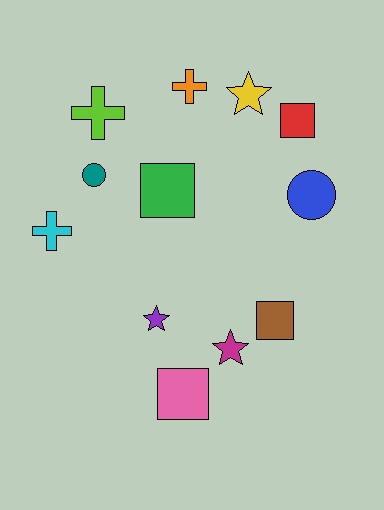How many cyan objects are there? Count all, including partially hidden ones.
There is 1 cyan object.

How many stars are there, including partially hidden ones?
There are 3 stars.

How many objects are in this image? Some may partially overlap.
There are 12 objects.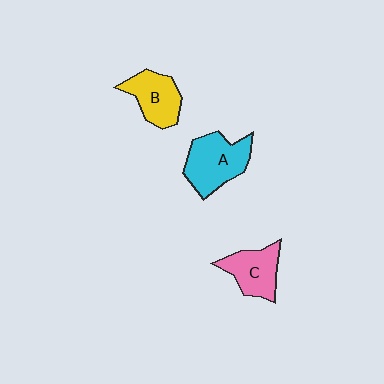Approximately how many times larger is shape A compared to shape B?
Approximately 1.3 times.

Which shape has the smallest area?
Shape C (pink).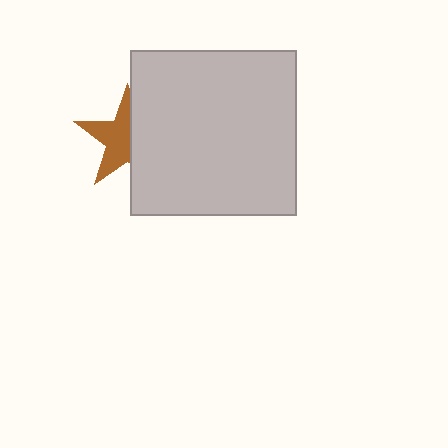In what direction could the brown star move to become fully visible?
The brown star could move left. That would shift it out from behind the light gray square entirely.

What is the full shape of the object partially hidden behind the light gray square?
The partially hidden object is a brown star.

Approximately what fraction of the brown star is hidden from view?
Roughly 46% of the brown star is hidden behind the light gray square.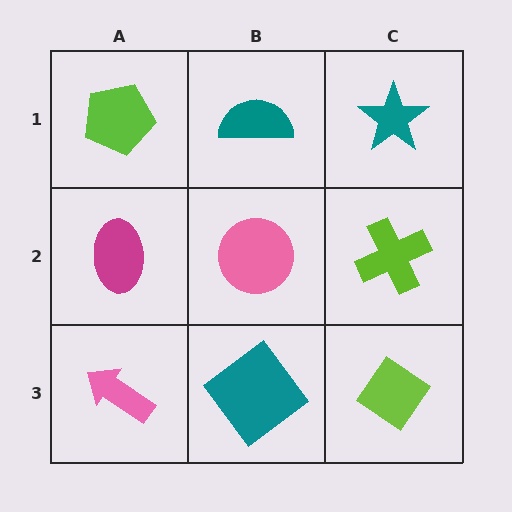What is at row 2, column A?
A magenta ellipse.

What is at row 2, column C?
A lime cross.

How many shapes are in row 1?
3 shapes.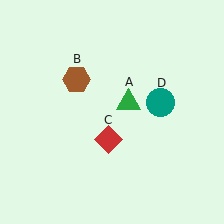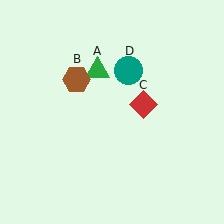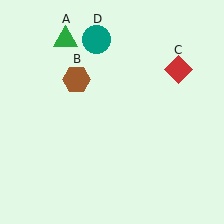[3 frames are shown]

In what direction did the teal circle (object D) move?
The teal circle (object D) moved up and to the left.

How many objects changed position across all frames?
3 objects changed position: green triangle (object A), red diamond (object C), teal circle (object D).